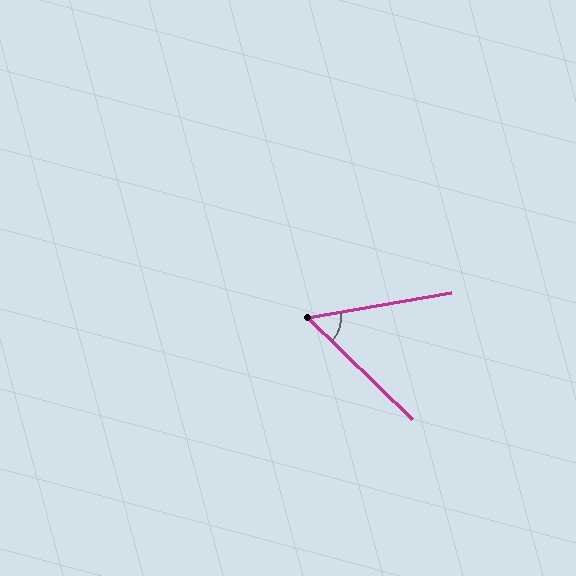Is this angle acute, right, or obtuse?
It is acute.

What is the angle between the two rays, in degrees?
Approximately 54 degrees.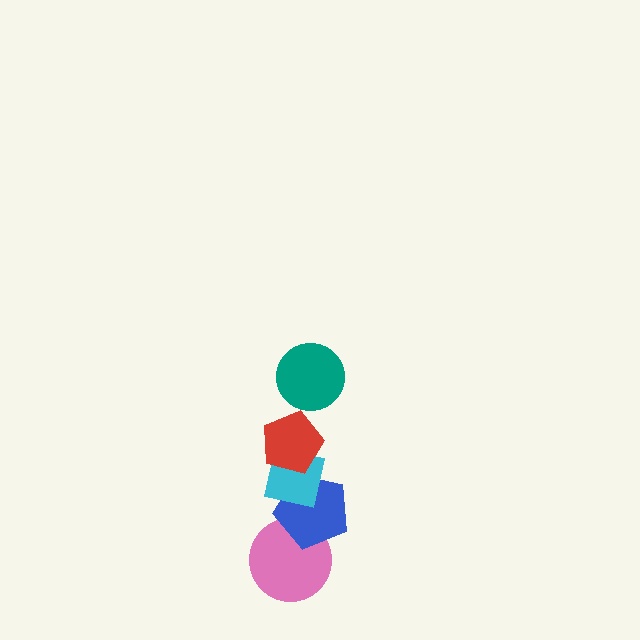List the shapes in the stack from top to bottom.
From top to bottom: the teal circle, the red pentagon, the cyan square, the blue pentagon, the pink circle.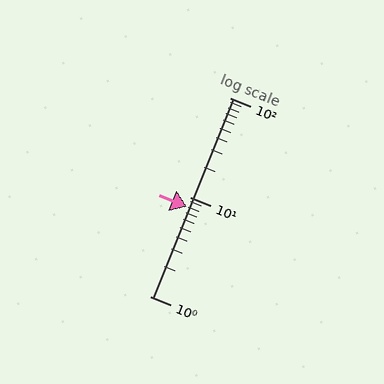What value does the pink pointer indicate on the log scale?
The pointer indicates approximately 8.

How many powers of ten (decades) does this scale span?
The scale spans 2 decades, from 1 to 100.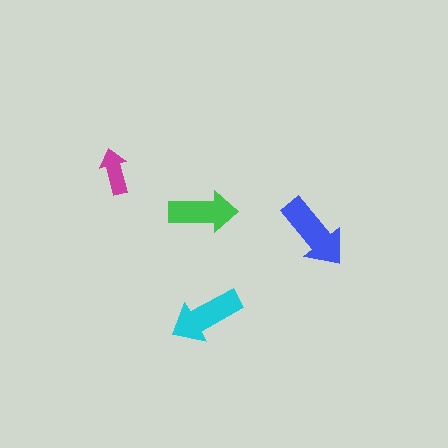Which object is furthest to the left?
The magenta arrow is leftmost.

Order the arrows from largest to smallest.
the blue one, the cyan one, the green one, the magenta one.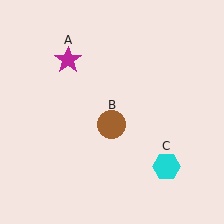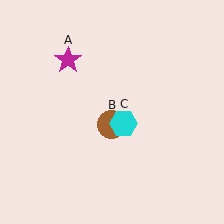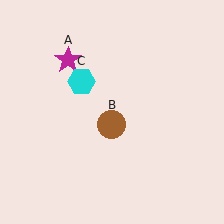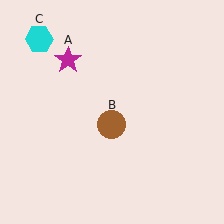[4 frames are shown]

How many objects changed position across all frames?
1 object changed position: cyan hexagon (object C).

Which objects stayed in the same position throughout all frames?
Magenta star (object A) and brown circle (object B) remained stationary.